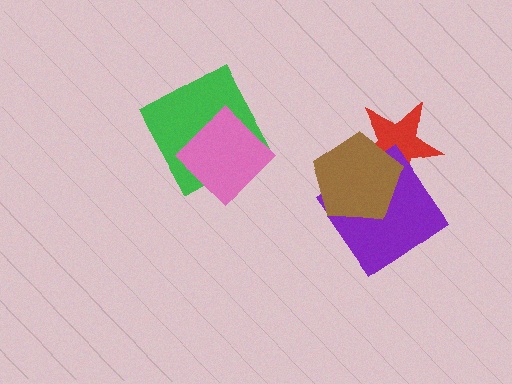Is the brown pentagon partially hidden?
No, no other shape covers it.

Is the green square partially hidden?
Yes, it is partially covered by another shape.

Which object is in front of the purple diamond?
The brown pentagon is in front of the purple diamond.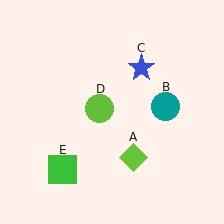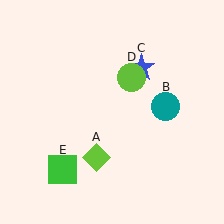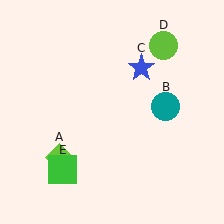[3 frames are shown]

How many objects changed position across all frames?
2 objects changed position: lime diamond (object A), lime circle (object D).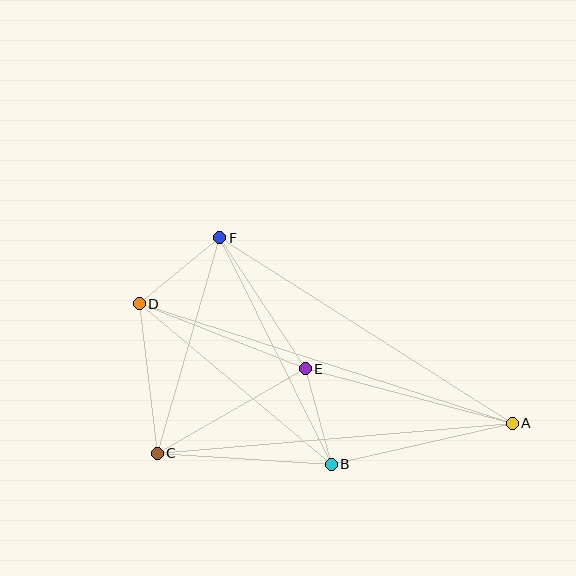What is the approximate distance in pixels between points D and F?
The distance between D and F is approximately 104 pixels.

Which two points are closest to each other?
Points B and E are closest to each other.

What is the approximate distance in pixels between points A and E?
The distance between A and E is approximately 214 pixels.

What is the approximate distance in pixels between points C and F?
The distance between C and F is approximately 224 pixels.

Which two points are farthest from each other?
Points A and D are farthest from each other.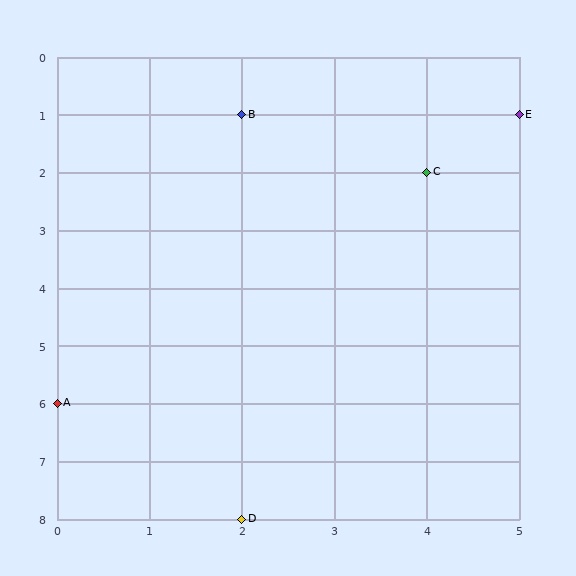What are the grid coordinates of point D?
Point D is at grid coordinates (2, 8).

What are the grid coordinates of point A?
Point A is at grid coordinates (0, 6).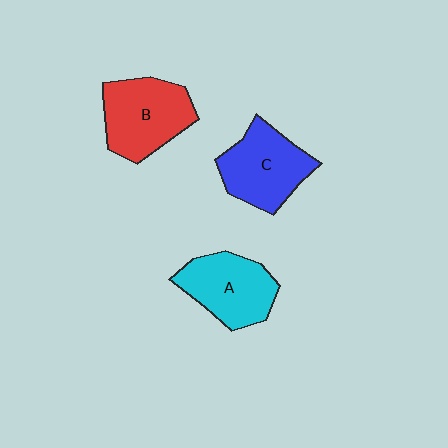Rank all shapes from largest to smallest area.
From largest to smallest: B (red), C (blue), A (cyan).